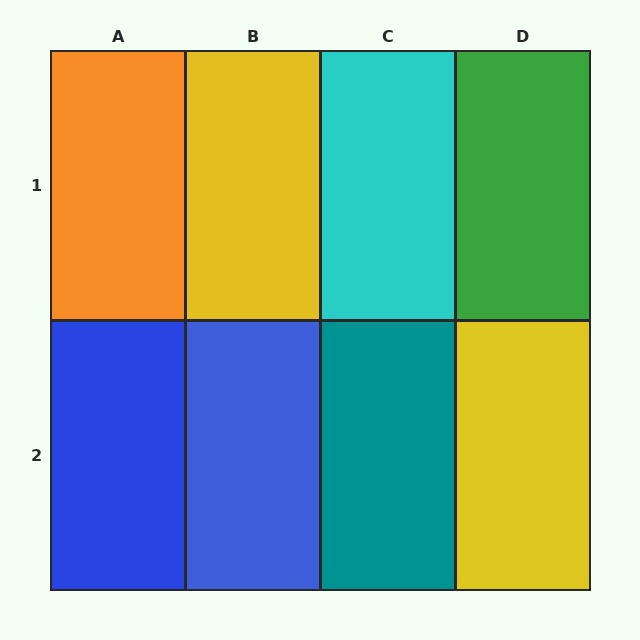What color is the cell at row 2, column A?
Blue.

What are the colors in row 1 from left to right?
Orange, yellow, cyan, green.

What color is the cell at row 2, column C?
Teal.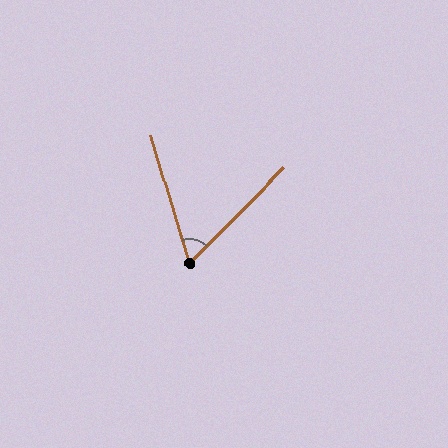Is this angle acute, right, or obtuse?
It is acute.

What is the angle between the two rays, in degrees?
Approximately 62 degrees.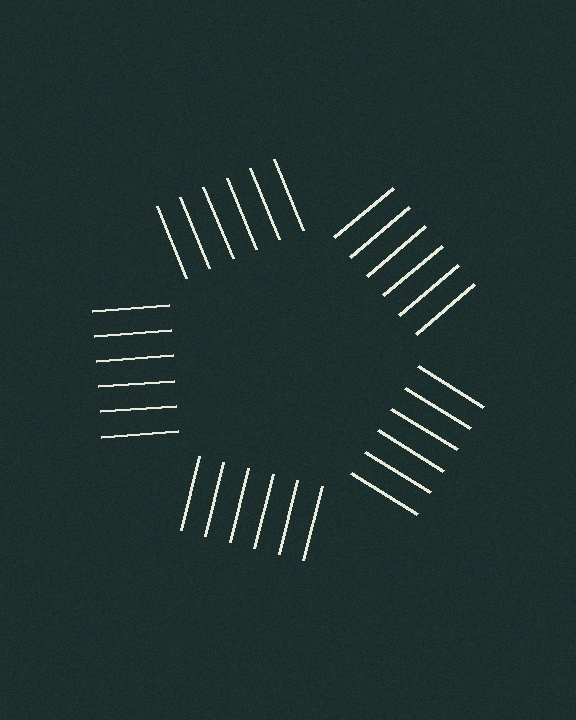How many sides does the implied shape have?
5 sides — the line-ends trace a pentagon.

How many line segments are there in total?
30 — 6 along each of the 5 edges.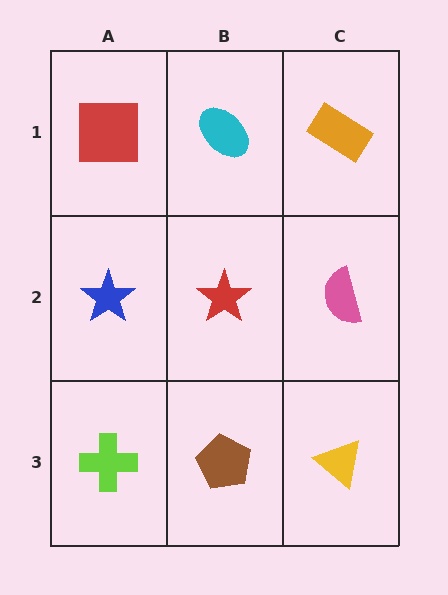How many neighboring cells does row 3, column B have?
3.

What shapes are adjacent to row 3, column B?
A red star (row 2, column B), a lime cross (row 3, column A), a yellow triangle (row 3, column C).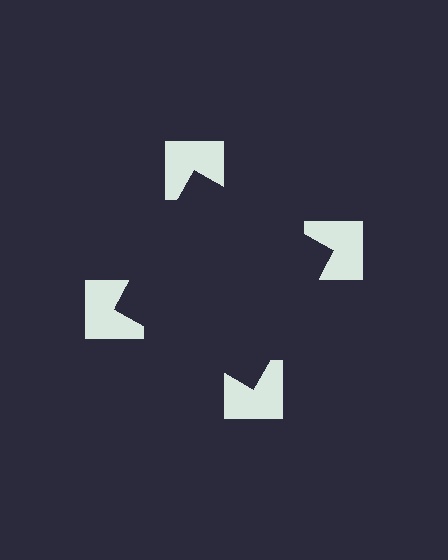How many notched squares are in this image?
There are 4 — one at each vertex of the illusory square.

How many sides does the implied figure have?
4 sides.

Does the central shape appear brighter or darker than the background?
It typically appears slightly darker than the background, even though no actual brightness change is drawn.